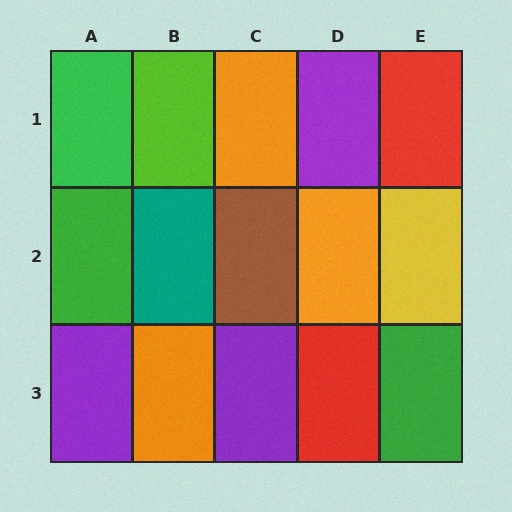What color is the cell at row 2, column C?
Brown.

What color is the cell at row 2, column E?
Yellow.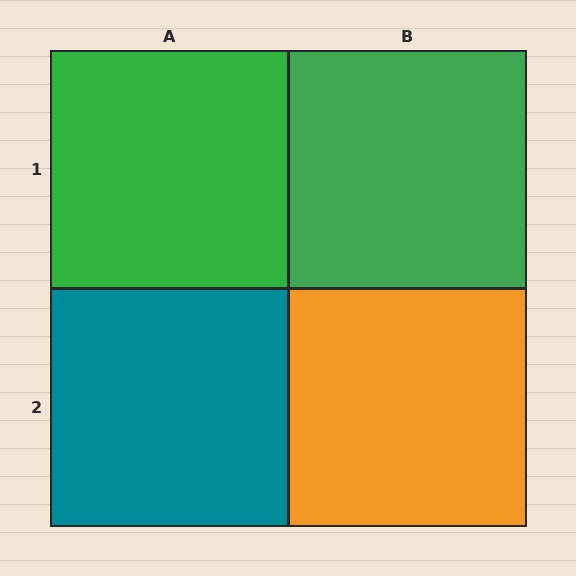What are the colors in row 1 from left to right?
Green, green.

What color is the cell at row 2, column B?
Orange.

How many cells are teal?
1 cell is teal.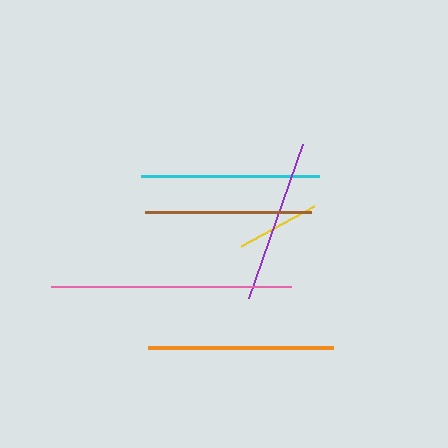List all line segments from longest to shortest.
From longest to shortest: pink, orange, cyan, brown, purple, yellow.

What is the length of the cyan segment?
The cyan segment is approximately 178 pixels long.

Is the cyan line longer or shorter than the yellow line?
The cyan line is longer than the yellow line.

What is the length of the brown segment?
The brown segment is approximately 165 pixels long.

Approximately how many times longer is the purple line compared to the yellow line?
The purple line is approximately 2.0 times the length of the yellow line.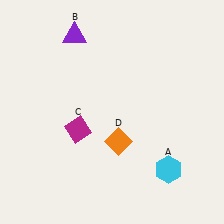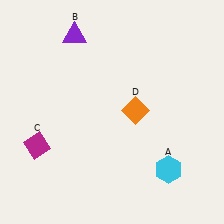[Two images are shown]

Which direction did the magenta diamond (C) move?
The magenta diamond (C) moved left.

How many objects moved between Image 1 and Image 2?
2 objects moved between the two images.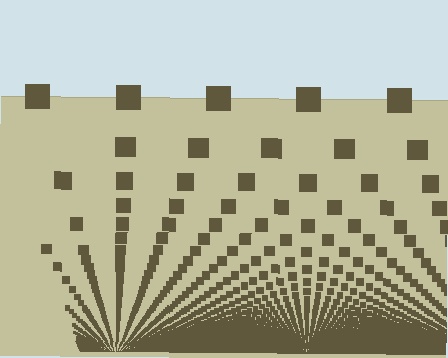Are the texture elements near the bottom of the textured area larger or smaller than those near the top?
Smaller. The gradient is inverted — elements near the bottom are smaller and denser.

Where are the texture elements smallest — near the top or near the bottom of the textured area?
Near the bottom.